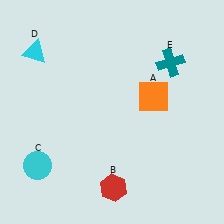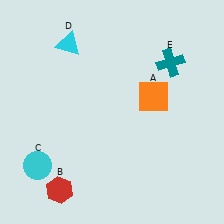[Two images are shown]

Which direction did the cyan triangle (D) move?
The cyan triangle (D) moved right.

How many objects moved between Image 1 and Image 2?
2 objects moved between the two images.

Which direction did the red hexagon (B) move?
The red hexagon (B) moved left.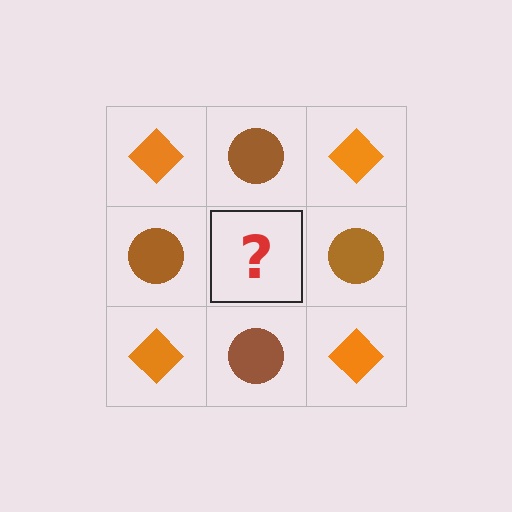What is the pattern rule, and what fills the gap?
The rule is that it alternates orange diamond and brown circle in a checkerboard pattern. The gap should be filled with an orange diamond.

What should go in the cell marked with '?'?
The missing cell should contain an orange diamond.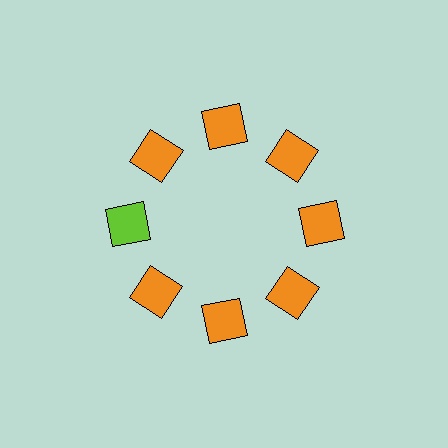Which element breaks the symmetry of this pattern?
The lime square at roughly the 9 o'clock position breaks the symmetry. All other shapes are orange squares.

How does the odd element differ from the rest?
It has a different color: lime instead of orange.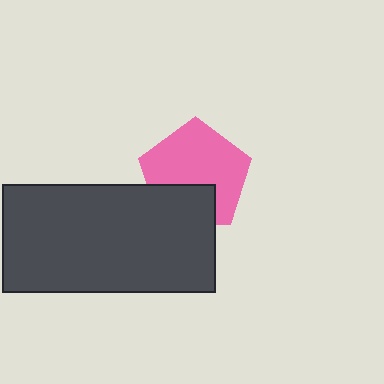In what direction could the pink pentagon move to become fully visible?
The pink pentagon could move up. That would shift it out from behind the dark gray rectangle entirely.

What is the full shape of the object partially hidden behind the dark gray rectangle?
The partially hidden object is a pink pentagon.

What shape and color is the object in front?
The object in front is a dark gray rectangle.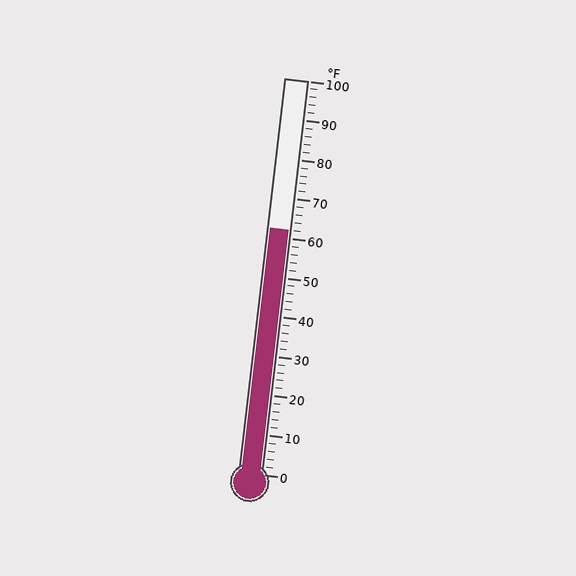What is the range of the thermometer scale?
The thermometer scale ranges from 0°F to 100°F.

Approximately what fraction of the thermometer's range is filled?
The thermometer is filled to approximately 60% of its range.